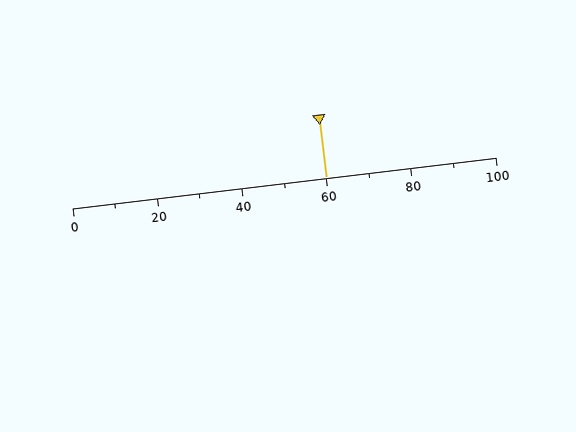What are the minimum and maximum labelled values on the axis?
The axis runs from 0 to 100.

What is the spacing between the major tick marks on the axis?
The major ticks are spaced 20 apart.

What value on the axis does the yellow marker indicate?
The marker indicates approximately 60.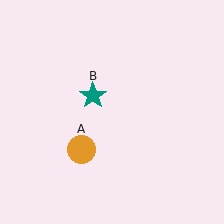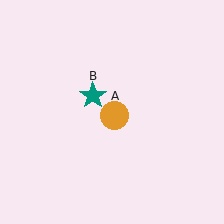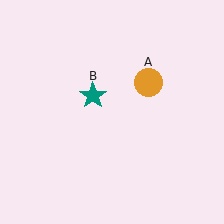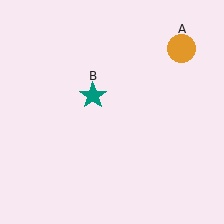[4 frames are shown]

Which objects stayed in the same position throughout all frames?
Teal star (object B) remained stationary.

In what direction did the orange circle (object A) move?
The orange circle (object A) moved up and to the right.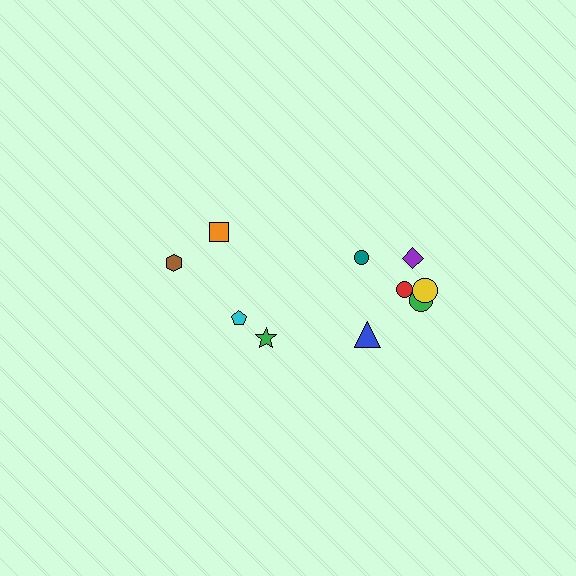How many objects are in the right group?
There are 6 objects.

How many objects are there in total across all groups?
There are 10 objects.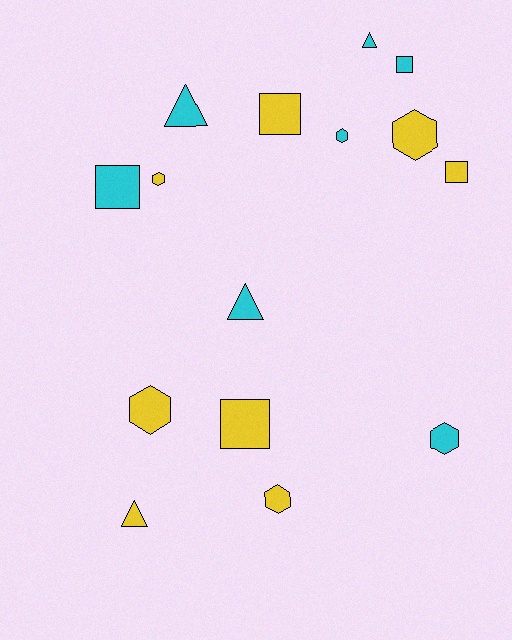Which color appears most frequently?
Yellow, with 8 objects.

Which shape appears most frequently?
Hexagon, with 6 objects.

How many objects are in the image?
There are 15 objects.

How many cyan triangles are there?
There are 3 cyan triangles.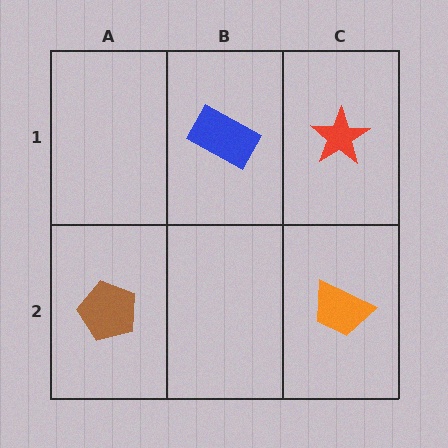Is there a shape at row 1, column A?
No, that cell is empty.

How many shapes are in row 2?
2 shapes.